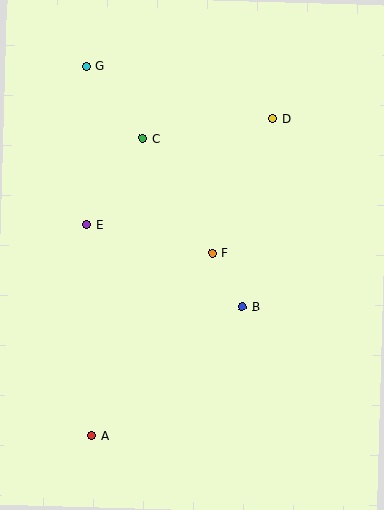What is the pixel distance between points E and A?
The distance between E and A is 210 pixels.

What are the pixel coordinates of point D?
Point D is at (273, 119).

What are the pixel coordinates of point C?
Point C is at (143, 138).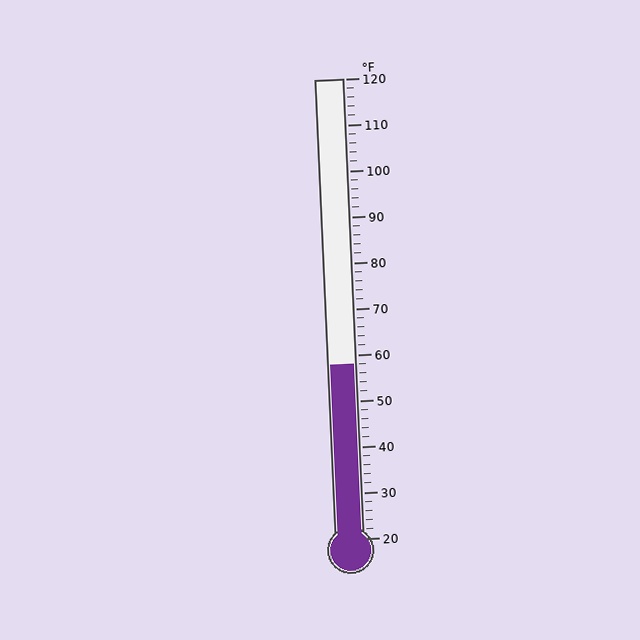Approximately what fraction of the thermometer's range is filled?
The thermometer is filled to approximately 40% of its range.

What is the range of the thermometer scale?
The thermometer scale ranges from 20°F to 120°F.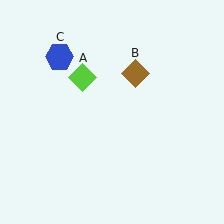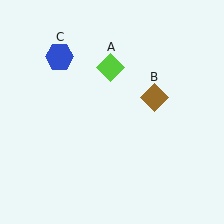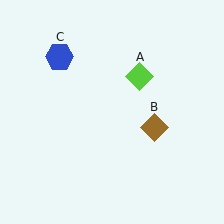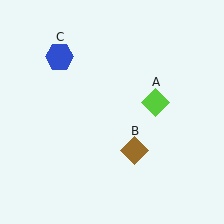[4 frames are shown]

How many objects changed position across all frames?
2 objects changed position: lime diamond (object A), brown diamond (object B).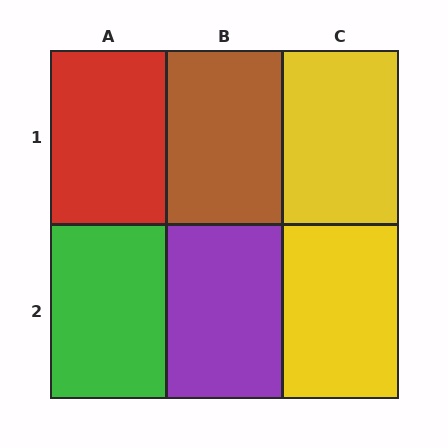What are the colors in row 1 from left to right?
Red, brown, yellow.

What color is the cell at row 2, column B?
Purple.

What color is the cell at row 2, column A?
Green.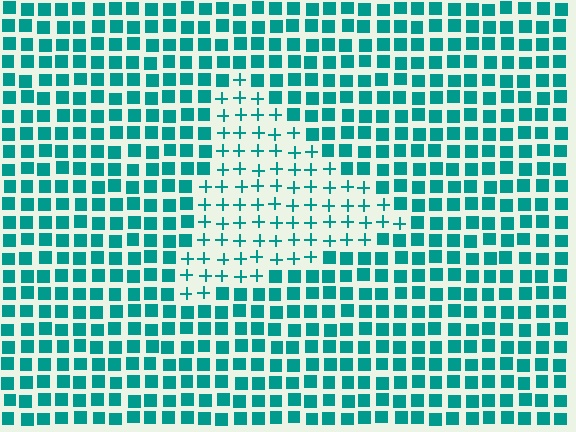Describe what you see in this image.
The image is filled with small teal elements arranged in a uniform grid. A triangle-shaped region contains plus signs, while the surrounding area contains squares. The boundary is defined purely by the change in element shape.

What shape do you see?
I see a triangle.